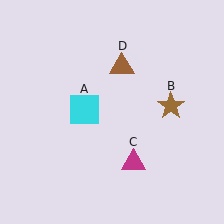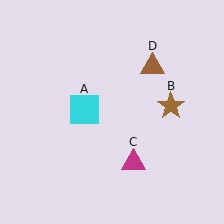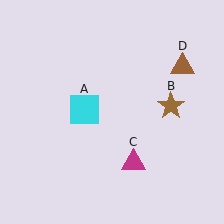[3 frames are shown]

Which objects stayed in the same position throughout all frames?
Cyan square (object A) and brown star (object B) and magenta triangle (object C) remained stationary.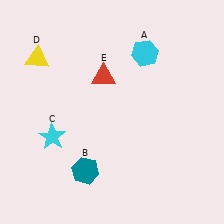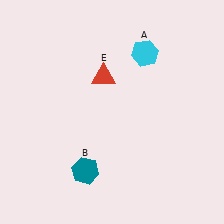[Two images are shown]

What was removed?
The cyan star (C), the yellow triangle (D) were removed in Image 2.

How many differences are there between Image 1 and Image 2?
There are 2 differences between the two images.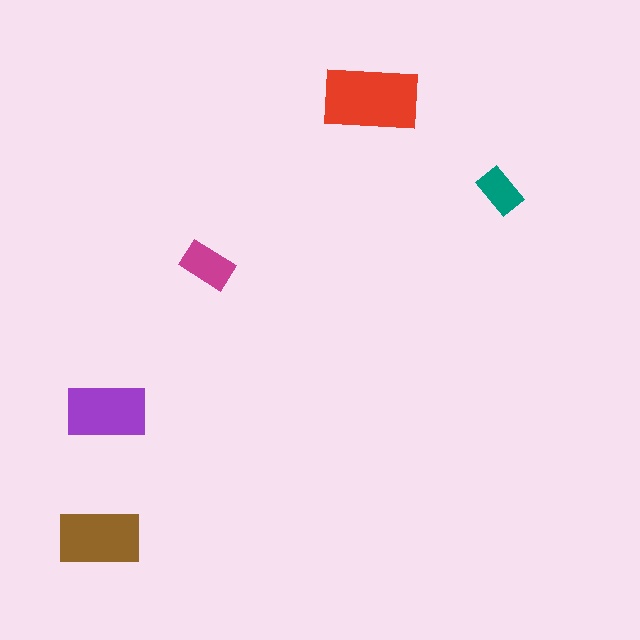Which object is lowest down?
The brown rectangle is bottommost.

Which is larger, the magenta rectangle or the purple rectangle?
The purple one.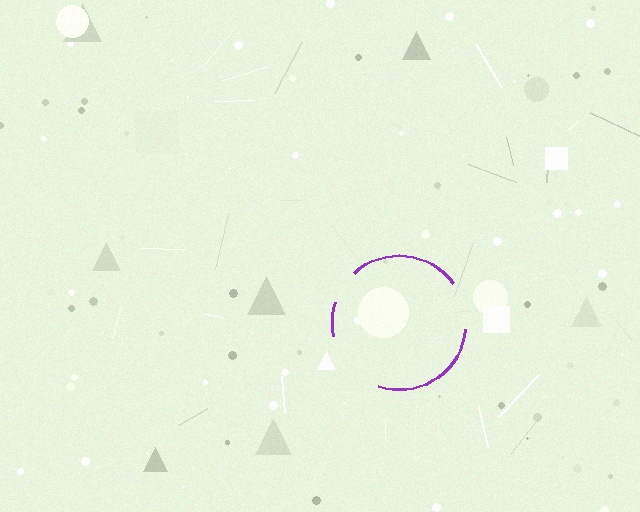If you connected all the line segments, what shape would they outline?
They would outline a circle.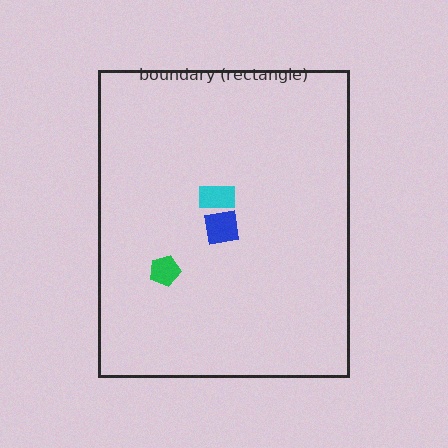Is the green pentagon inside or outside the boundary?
Inside.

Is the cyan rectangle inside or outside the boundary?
Inside.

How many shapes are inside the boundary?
3 inside, 0 outside.